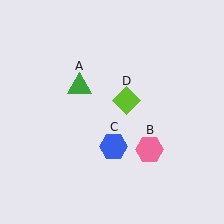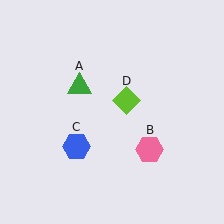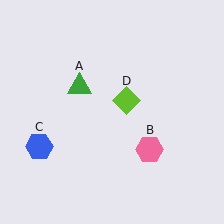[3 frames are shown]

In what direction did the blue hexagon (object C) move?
The blue hexagon (object C) moved left.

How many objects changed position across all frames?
1 object changed position: blue hexagon (object C).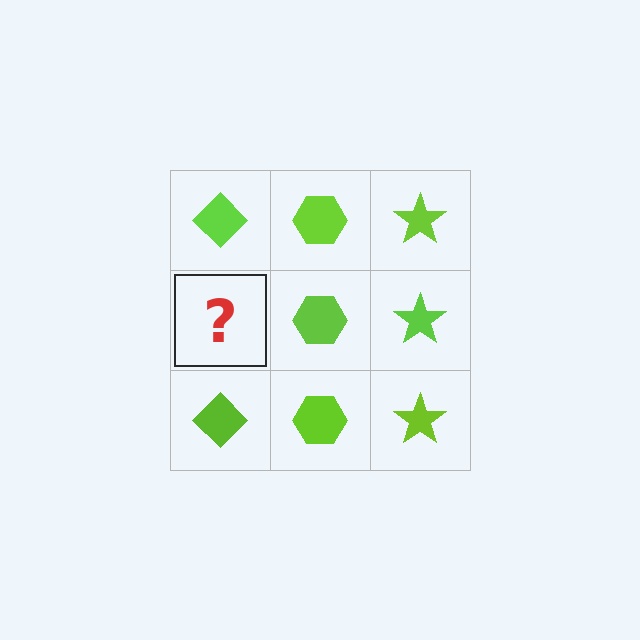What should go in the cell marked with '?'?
The missing cell should contain a lime diamond.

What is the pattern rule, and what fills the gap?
The rule is that each column has a consistent shape. The gap should be filled with a lime diamond.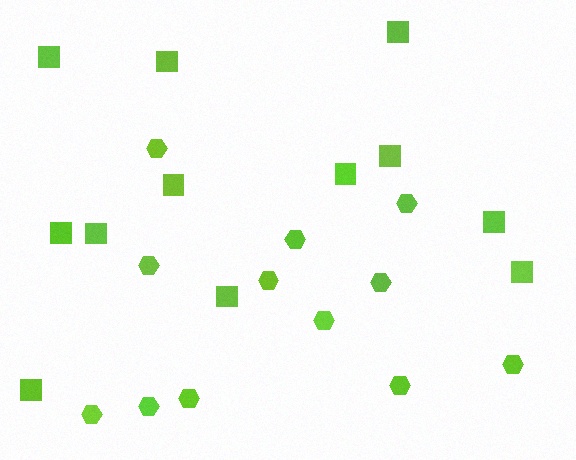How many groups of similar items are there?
There are 2 groups: one group of squares (12) and one group of hexagons (12).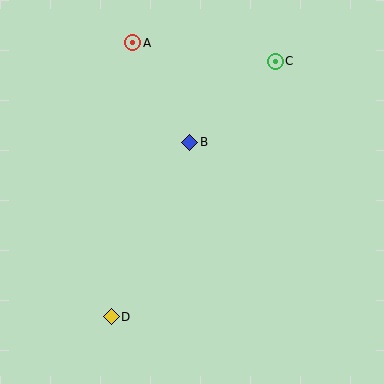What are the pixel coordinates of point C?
Point C is at (275, 61).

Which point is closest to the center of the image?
Point B at (190, 142) is closest to the center.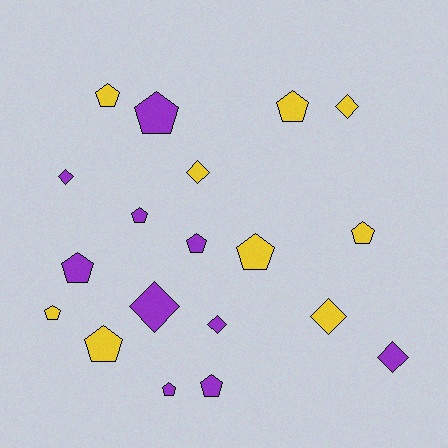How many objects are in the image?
There are 19 objects.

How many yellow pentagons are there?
There are 6 yellow pentagons.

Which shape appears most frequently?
Pentagon, with 12 objects.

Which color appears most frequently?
Purple, with 10 objects.